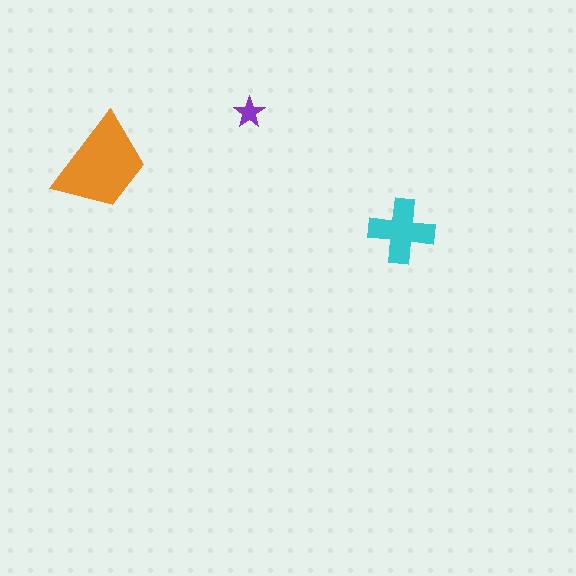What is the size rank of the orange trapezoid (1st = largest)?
1st.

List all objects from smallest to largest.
The purple star, the cyan cross, the orange trapezoid.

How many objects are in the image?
There are 3 objects in the image.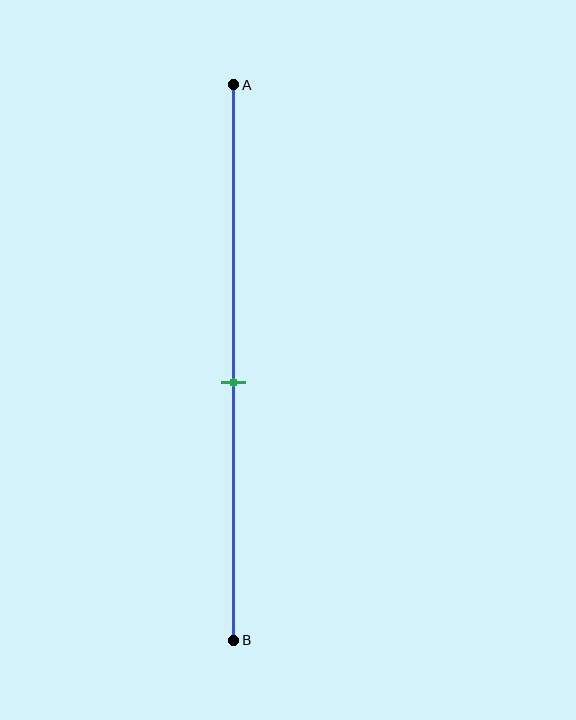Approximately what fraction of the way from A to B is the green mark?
The green mark is approximately 55% of the way from A to B.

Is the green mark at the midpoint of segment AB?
No, the mark is at about 55% from A, not at the 50% midpoint.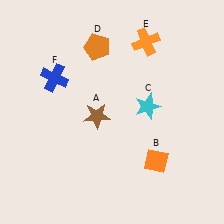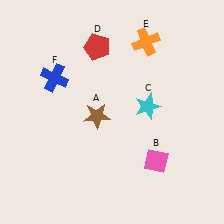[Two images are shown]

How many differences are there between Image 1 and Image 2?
There are 2 differences between the two images.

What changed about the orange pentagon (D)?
In Image 1, D is orange. In Image 2, it changed to red.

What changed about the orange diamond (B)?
In Image 1, B is orange. In Image 2, it changed to pink.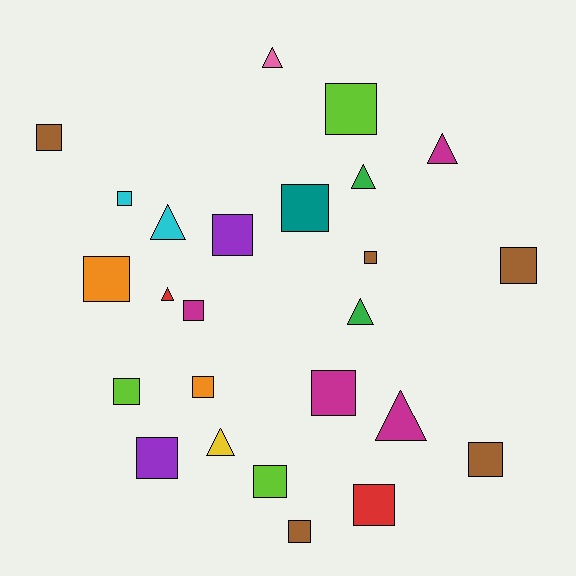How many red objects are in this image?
There are 2 red objects.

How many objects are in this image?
There are 25 objects.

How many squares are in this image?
There are 17 squares.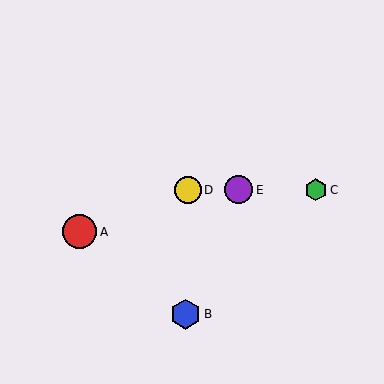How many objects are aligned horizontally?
3 objects (C, D, E) are aligned horizontally.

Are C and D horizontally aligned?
Yes, both are at y≈190.